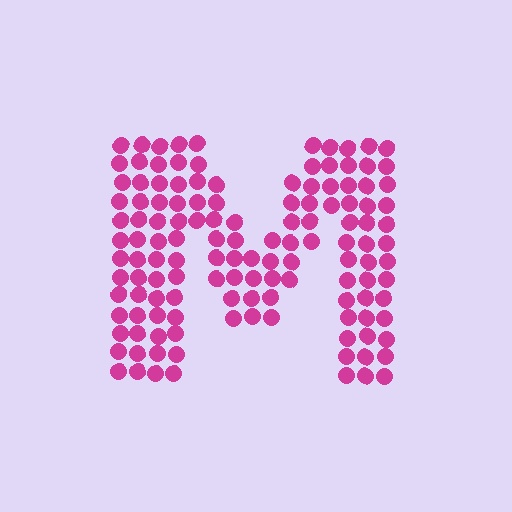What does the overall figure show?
The overall figure shows the letter M.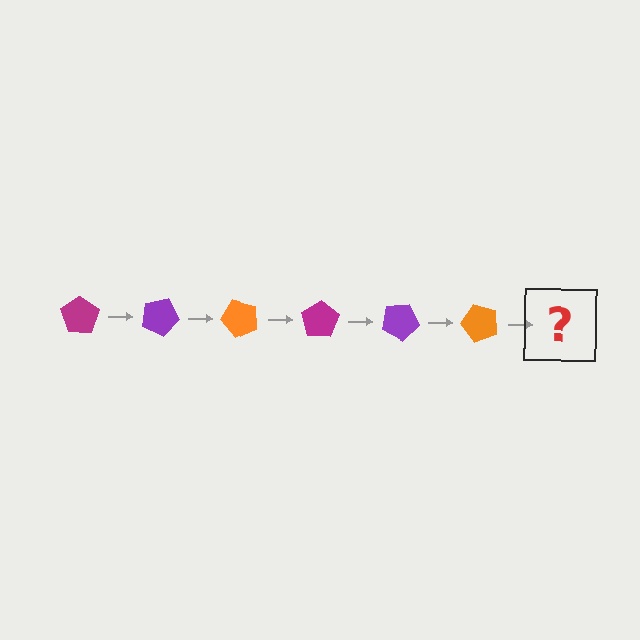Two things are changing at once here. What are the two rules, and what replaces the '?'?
The two rules are that it rotates 25 degrees each step and the color cycles through magenta, purple, and orange. The '?' should be a magenta pentagon, rotated 150 degrees from the start.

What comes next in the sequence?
The next element should be a magenta pentagon, rotated 150 degrees from the start.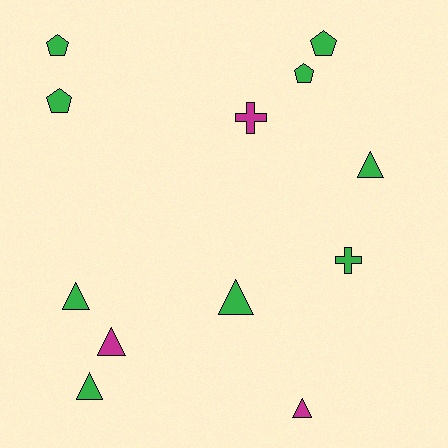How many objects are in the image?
There are 12 objects.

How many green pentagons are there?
There are 4 green pentagons.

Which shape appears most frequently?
Triangle, with 6 objects.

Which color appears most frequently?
Green, with 9 objects.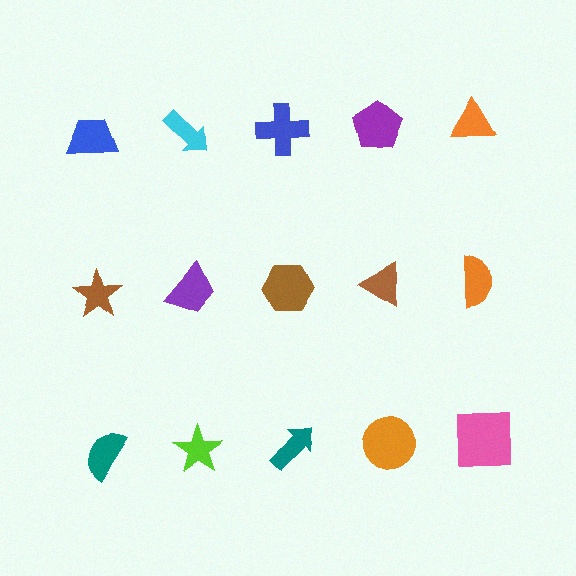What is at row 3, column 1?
A teal semicircle.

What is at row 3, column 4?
An orange circle.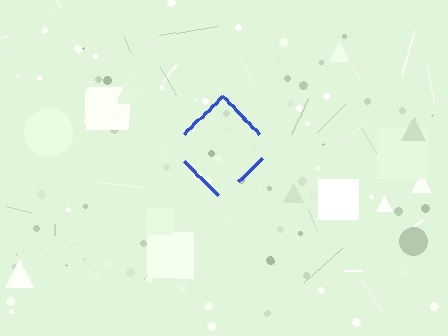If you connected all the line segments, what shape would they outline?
They would outline a diamond.